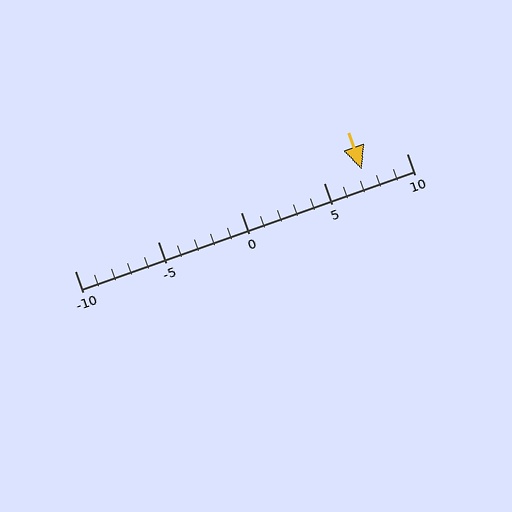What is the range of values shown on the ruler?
The ruler shows values from -10 to 10.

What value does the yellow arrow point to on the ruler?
The yellow arrow points to approximately 7.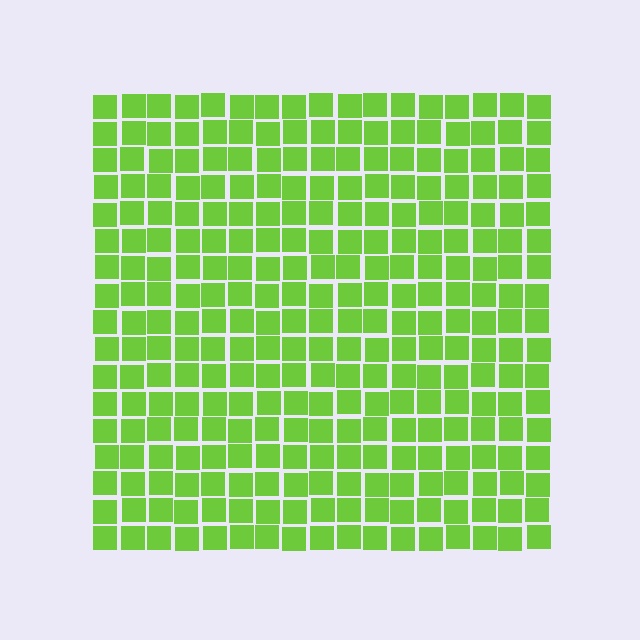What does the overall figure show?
The overall figure shows a square.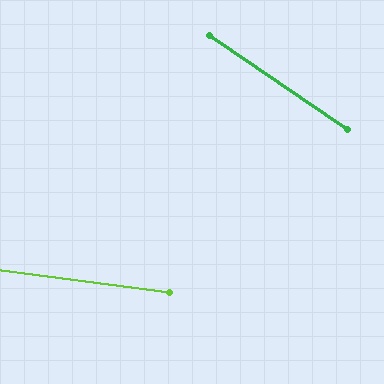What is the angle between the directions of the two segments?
Approximately 27 degrees.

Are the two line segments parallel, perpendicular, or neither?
Neither parallel nor perpendicular — they differ by about 27°.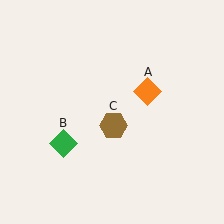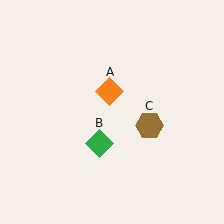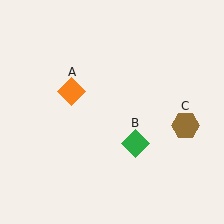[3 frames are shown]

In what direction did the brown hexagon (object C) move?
The brown hexagon (object C) moved right.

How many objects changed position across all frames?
3 objects changed position: orange diamond (object A), green diamond (object B), brown hexagon (object C).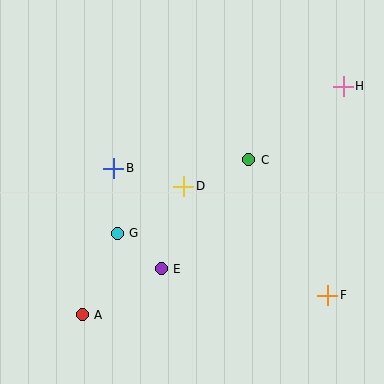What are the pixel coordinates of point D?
Point D is at (184, 186).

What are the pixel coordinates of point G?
Point G is at (117, 233).